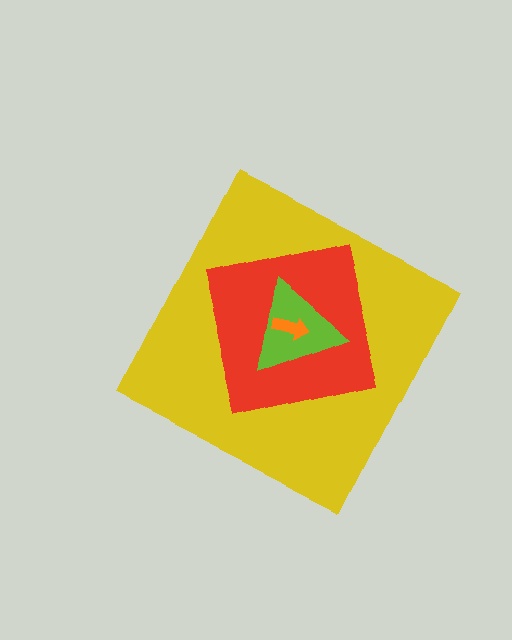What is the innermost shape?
The orange arrow.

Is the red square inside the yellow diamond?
Yes.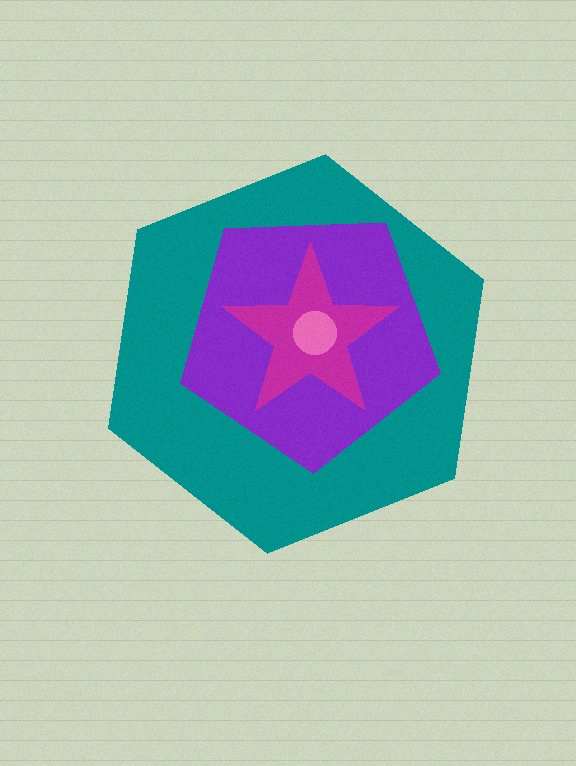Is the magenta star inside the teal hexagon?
Yes.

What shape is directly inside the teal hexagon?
The purple pentagon.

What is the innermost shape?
The pink circle.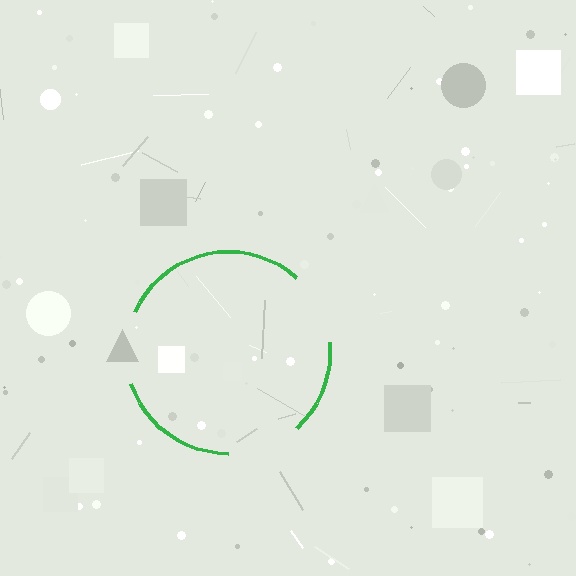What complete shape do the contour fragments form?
The contour fragments form a circle.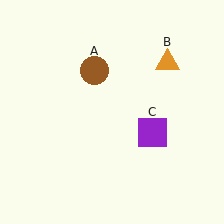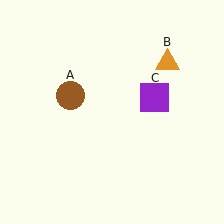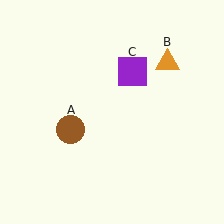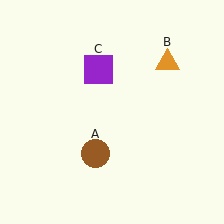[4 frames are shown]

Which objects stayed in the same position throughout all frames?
Orange triangle (object B) remained stationary.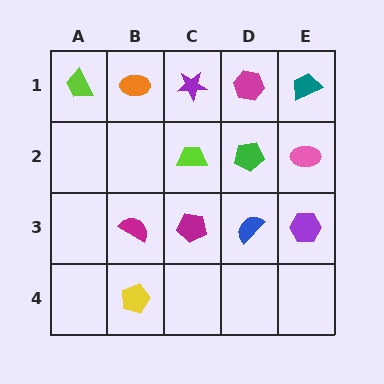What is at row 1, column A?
A lime trapezoid.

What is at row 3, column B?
A magenta semicircle.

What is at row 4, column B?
A yellow pentagon.